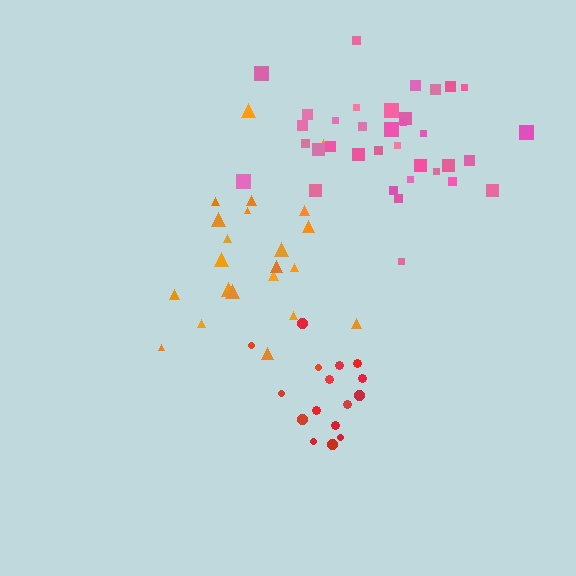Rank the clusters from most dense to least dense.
pink, red, orange.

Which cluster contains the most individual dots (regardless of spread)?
Pink (35).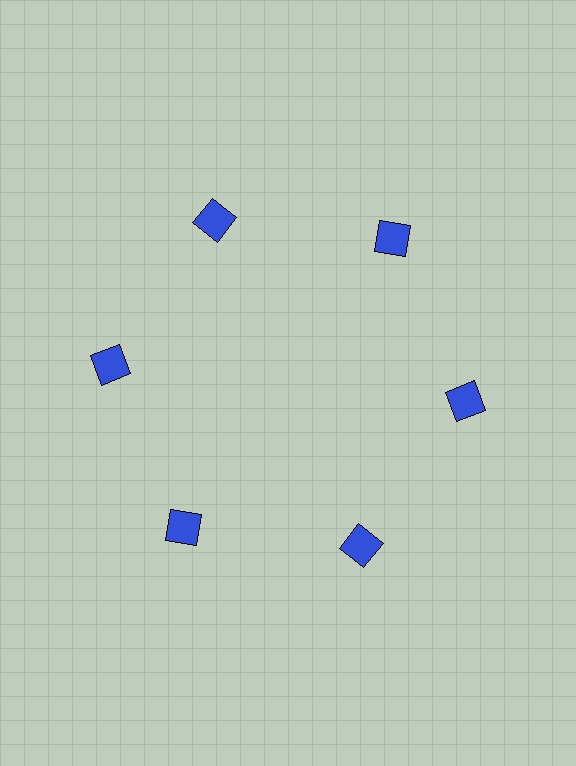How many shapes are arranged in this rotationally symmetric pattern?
There are 6 shapes, arranged in 6 groups of 1.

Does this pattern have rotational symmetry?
Yes, this pattern has 6-fold rotational symmetry. It looks the same after rotating 60 degrees around the center.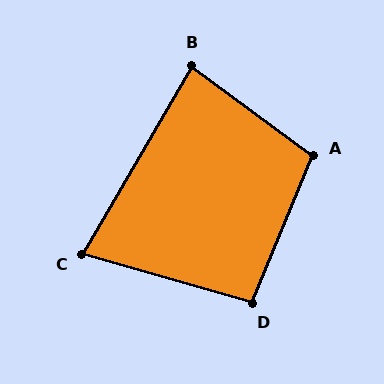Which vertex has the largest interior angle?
A, at approximately 104 degrees.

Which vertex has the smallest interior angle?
C, at approximately 76 degrees.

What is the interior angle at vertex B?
Approximately 84 degrees (acute).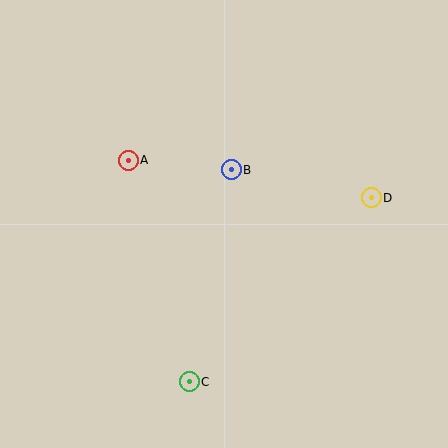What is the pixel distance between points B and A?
The distance between B and A is 103 pixels.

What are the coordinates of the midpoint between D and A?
The midpoint between D and A is at (250, 179).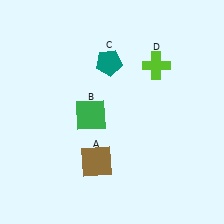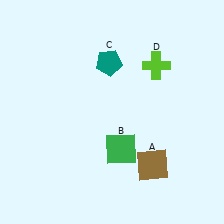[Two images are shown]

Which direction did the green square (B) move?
The green square (B) moved down.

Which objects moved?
The objects that moved are: the brown square (A), the green square (B).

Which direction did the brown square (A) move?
The brown square (A) moved right.